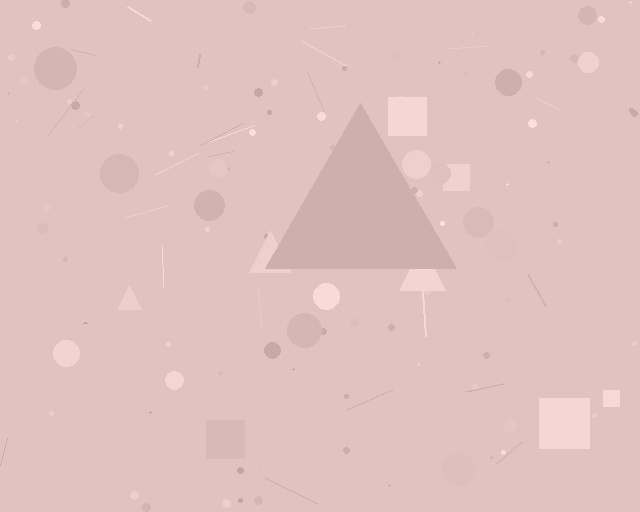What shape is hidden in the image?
A triangle is hidden in the image.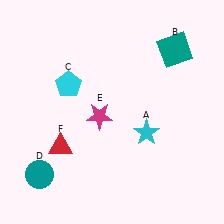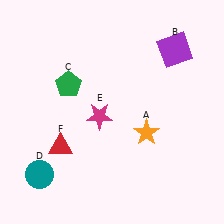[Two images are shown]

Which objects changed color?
A changed from cyan to orange. B changed from teal to purple. C changed from cyan to green.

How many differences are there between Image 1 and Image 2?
There are 3 differences between the two images.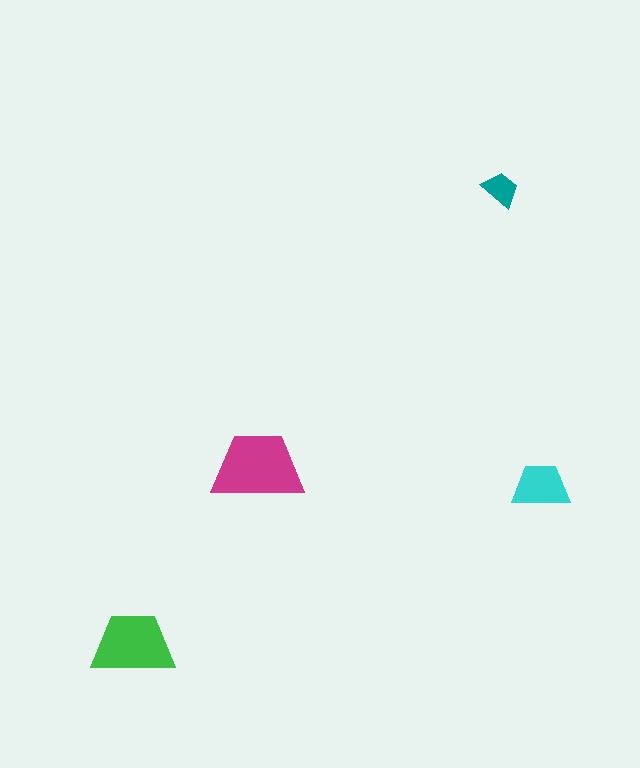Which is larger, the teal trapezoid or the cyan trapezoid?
The cyan one.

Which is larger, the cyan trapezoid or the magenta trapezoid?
The magenta one.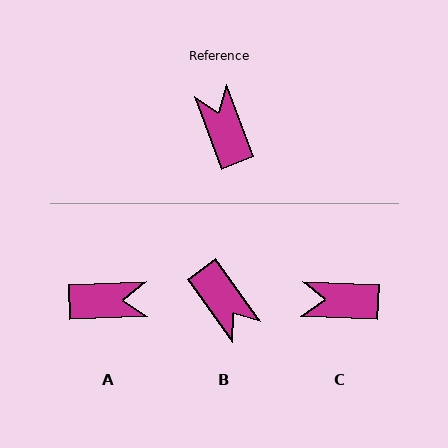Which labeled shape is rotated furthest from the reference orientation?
B, about 165 degrees away.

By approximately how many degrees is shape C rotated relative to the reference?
Approximately 67 degrees counter-clockwise.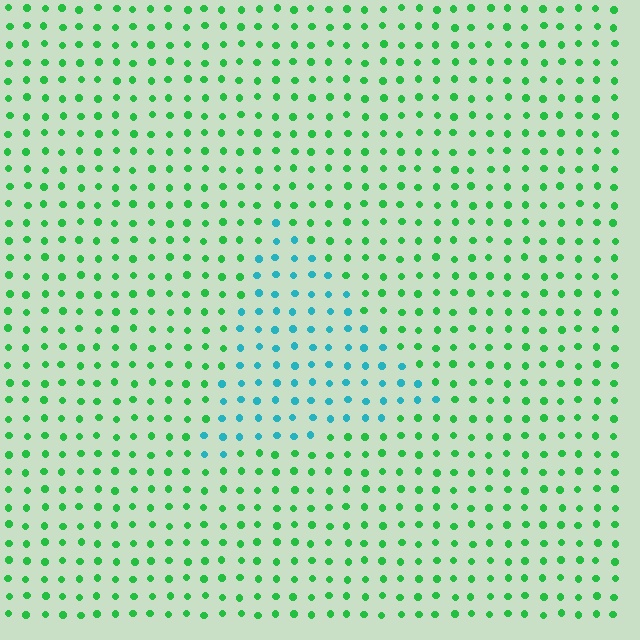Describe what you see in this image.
The image is filled with small green elements in a uniform arrangement. A triangle-shaped region is visible where the elements are tinted to a slightly different hue, forming a subtle color boundary.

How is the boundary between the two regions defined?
The boundary is defined purely by a slight shift in hue (about 53 degrees). Spacing, size, and orientation are identical on both sides.